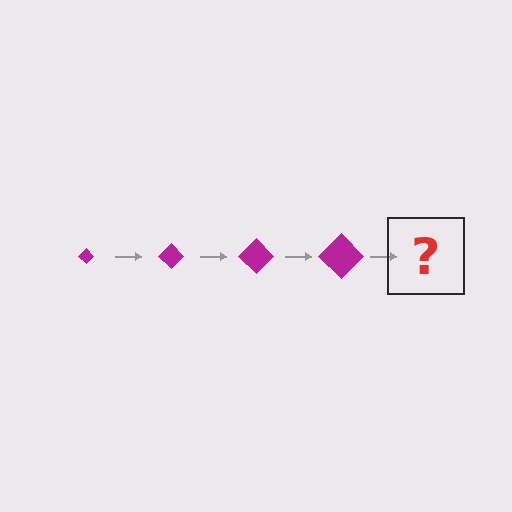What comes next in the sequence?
The next element should be a magenta diamond, larger than the previous one.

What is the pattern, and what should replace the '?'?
The pattern is that the diamond gets progressively larger each step. The '?' should be a magenta diamond, larger than the previous one.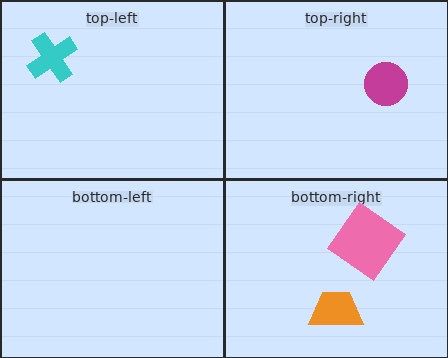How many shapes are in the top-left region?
1.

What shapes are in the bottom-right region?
The orange trapezoid, the pink diamond.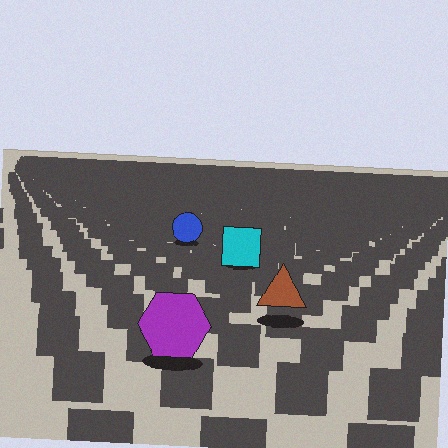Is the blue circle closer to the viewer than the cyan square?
No. The cyan square is closer — you can tell from the texture gradient: the ground texture is coarser near it.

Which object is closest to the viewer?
The purple hexagon is closest. The texture marks near it are larger and more spread out.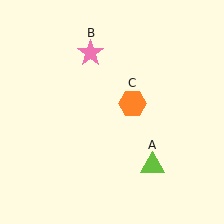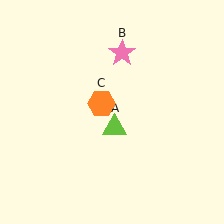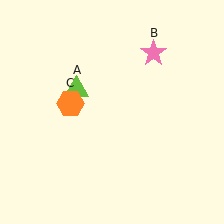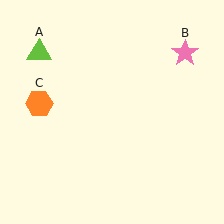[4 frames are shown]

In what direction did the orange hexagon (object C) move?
The orange hexagon (object C) moved left.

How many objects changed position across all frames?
3 objects changed position: lime triangle (object A), pink star (object B), orange hexagon (object C).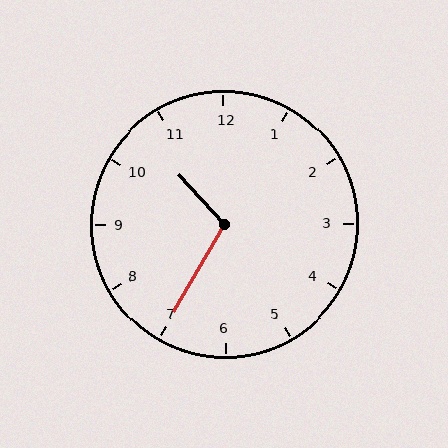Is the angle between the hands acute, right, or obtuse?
It is obtuse.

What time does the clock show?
10:35.